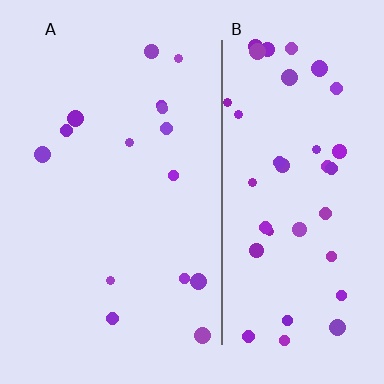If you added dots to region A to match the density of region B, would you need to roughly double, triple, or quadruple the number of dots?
Approximately triple.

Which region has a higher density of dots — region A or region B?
B (the right).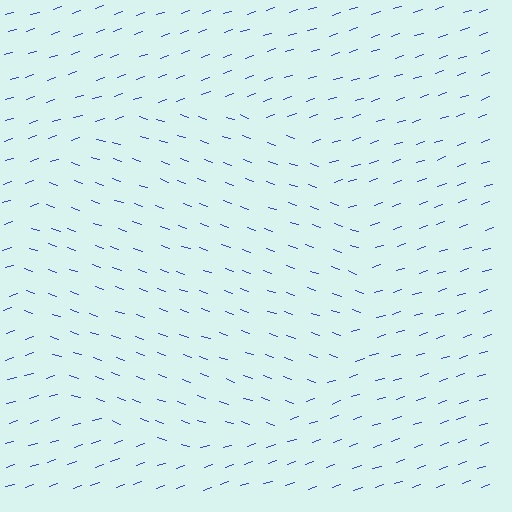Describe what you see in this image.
The image is filled with small blue line segments. A circle region in the image has lines oriented differently from the surrounding lines, creating a visible texture boundary.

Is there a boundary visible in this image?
Yes, there is a texture boundary formed by a change in line orientation.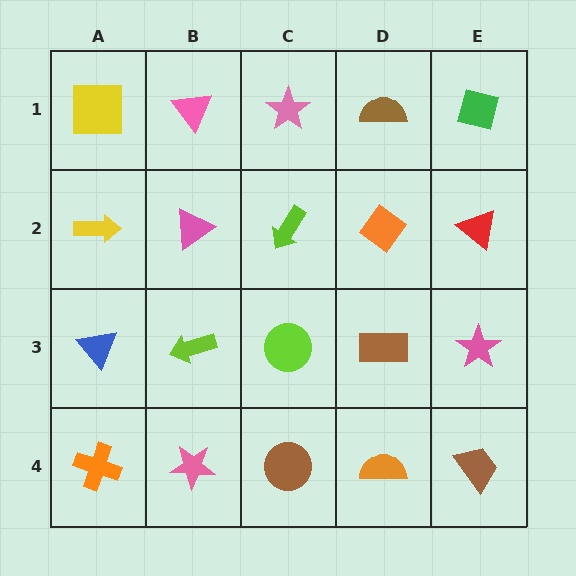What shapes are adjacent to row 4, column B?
A lime arrow (row 3, column B), an orange cross (row 4, column A), a brown circle (row 4, column C).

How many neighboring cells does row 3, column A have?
3.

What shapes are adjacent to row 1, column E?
A red triangle (row 2, column E), a brown semicircle (row 1, column D).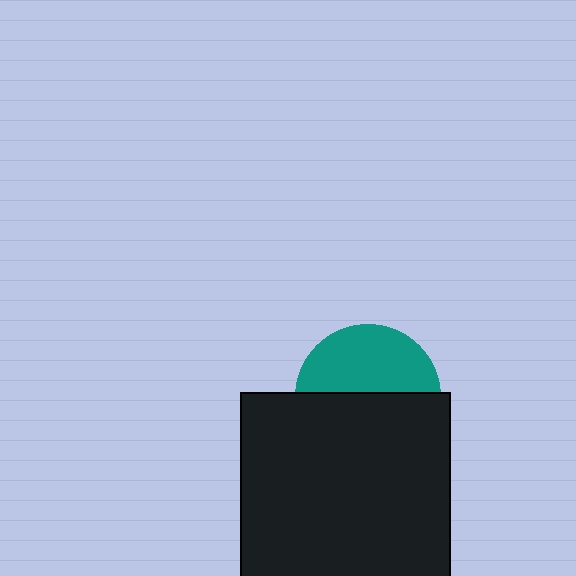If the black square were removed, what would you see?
You would see the complete teal circle.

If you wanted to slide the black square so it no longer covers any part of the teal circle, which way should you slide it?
Slide it down — that is the most direct way to separate the two shapes.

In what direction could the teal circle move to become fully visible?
The teal circle could move up. That would shift it out from behind the black square entirely.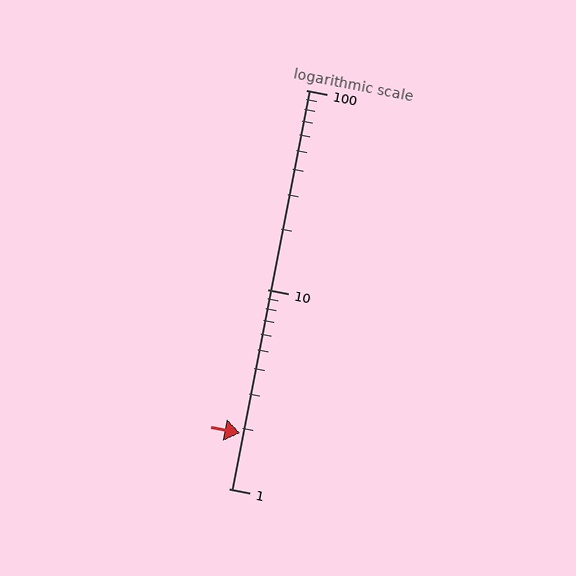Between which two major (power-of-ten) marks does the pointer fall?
The pointer is between 1 and 10.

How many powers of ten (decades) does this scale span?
The scale spans 2 decades, from 1 to 100.